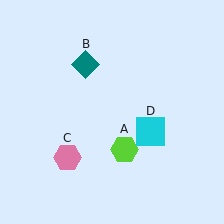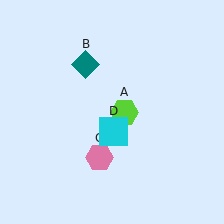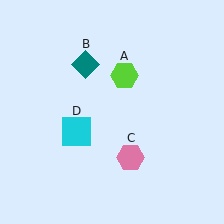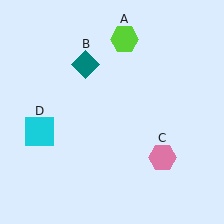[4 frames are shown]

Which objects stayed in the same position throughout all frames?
Teal diamond (object B) remained stationary.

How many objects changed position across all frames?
3 objects changed position: lime hexagon (object A), pink hexagon (object C), cyan square (object D).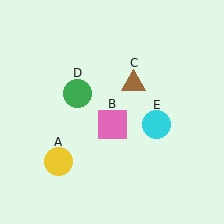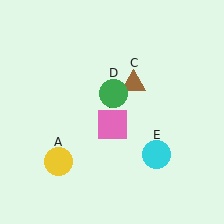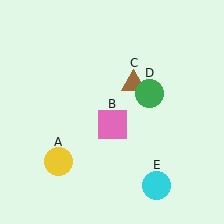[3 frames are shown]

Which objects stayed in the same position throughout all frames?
Yellow circle (object A) and pink square (object B) and brown triangle (object C) remained stationary.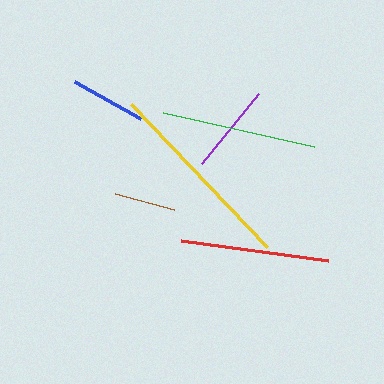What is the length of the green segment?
The green segment is approximately 155 pixels long.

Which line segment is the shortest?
The brown line is the shortest at approximately 61 pixels.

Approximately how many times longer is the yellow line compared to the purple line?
The yellow line is approximately 2.2 times the length of the purple line.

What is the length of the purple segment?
The purple segment is approximately 90 pixels long.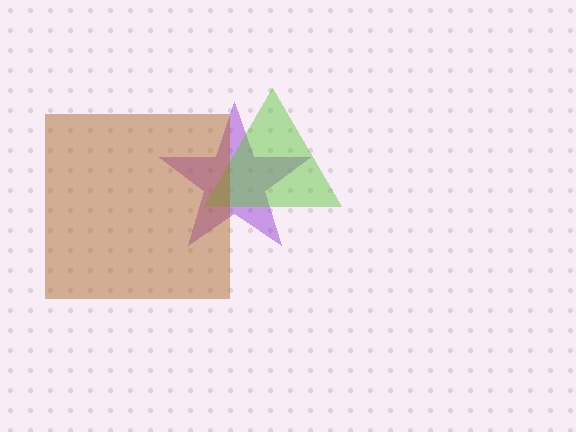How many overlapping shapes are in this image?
There are 3 overlapping shapes in the image.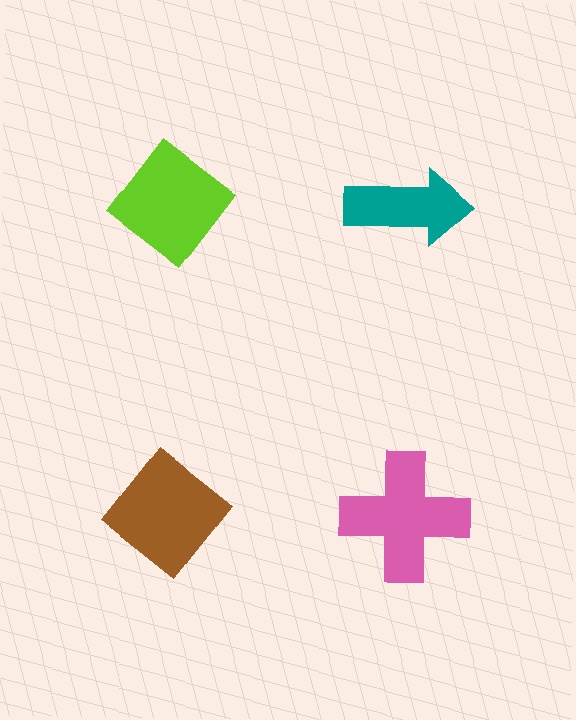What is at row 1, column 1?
A lime diamond.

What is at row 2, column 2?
A pink cross.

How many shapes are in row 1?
2 shapes.